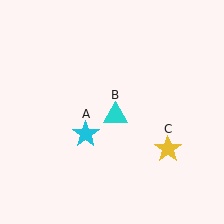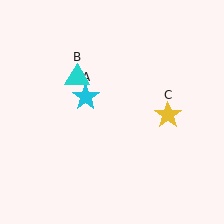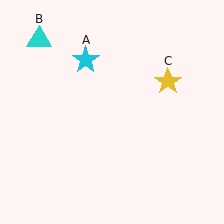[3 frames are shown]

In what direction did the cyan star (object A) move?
The cyan star (object A) moved up.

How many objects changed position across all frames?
3 objects changed position: cyan star (object A), cyan triangle (object B), yellow star (object C).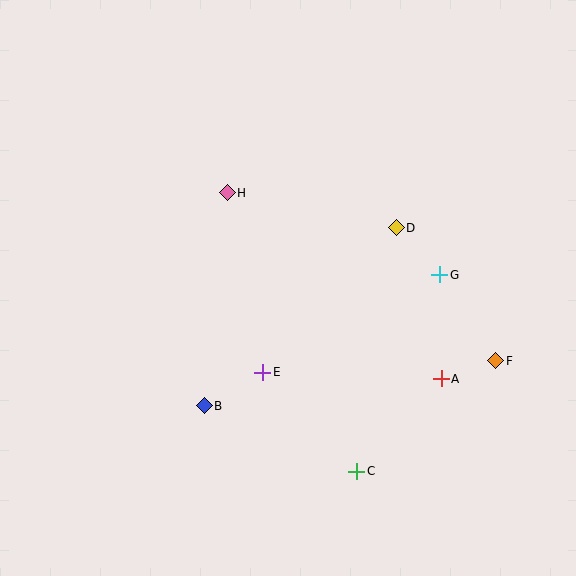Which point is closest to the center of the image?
Point E at (263, 372) is closest to the center.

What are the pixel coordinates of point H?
Point H is at (227, 193).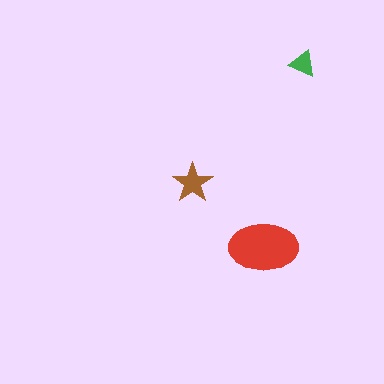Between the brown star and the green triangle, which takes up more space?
The brown star.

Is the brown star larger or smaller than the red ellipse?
Smaller.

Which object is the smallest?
The green triangle.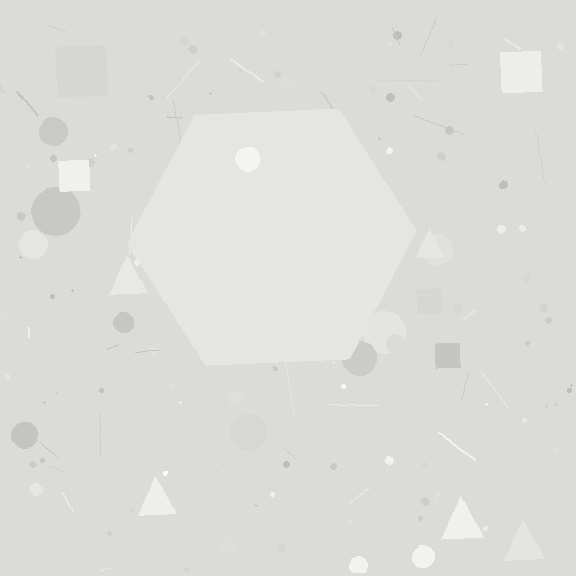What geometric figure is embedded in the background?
A hexagon is embedded in the background.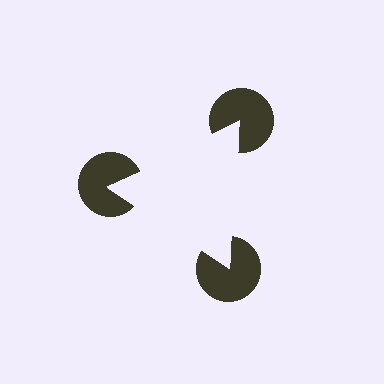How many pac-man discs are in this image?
There are 3 — one at each vertex of the illusory triangle.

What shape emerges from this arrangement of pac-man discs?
An illusory triangle — its edges are inferred from the aligned wedge cuts in the pac-man discs, not physically drawn.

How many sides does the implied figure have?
3 sides.